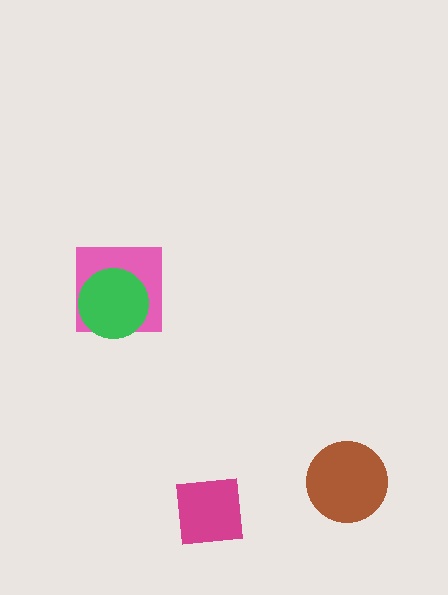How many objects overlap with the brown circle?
0 objects overlap with the brown circle.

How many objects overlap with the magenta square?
0 objects overlap with the magenta square.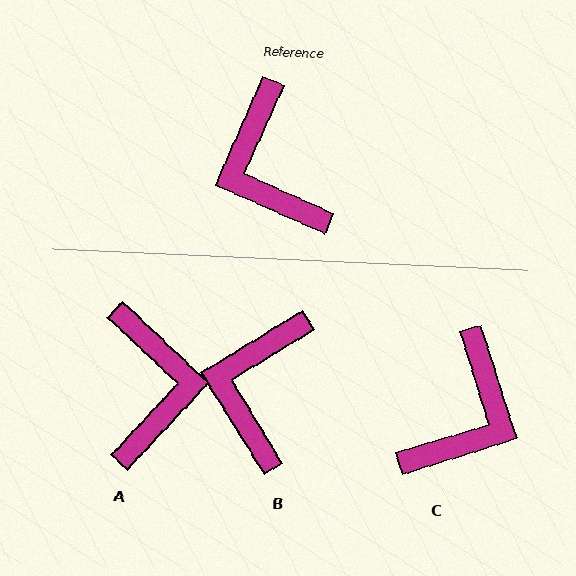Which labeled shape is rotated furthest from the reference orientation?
A, about 160 degrees away.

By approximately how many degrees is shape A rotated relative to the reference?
Approximately 160 degrees counter-clockwise.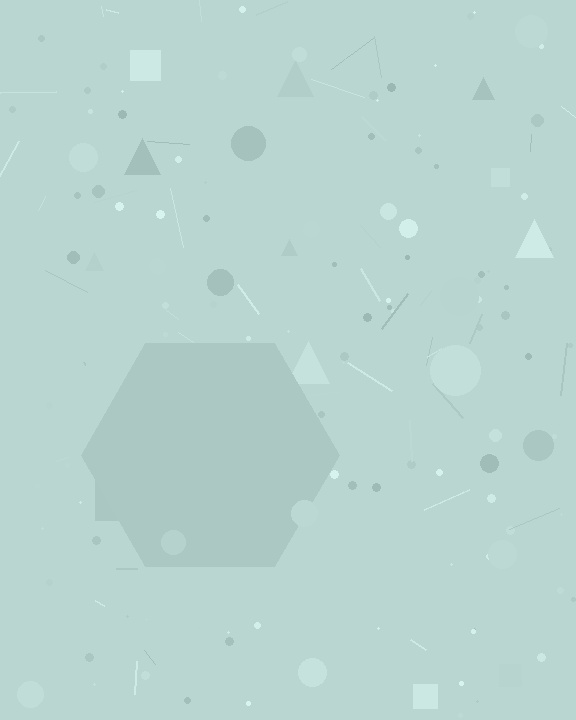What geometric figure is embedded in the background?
A hexagon is embedded in the background.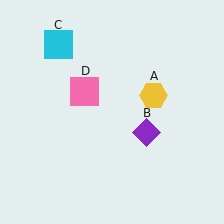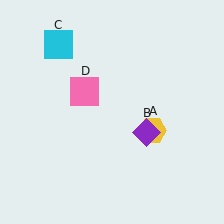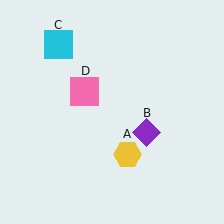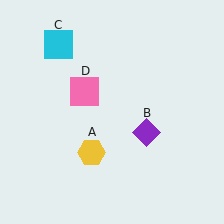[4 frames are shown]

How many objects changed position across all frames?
1 object changed position: yellow hexagon (object A).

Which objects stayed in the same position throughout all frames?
Purple diamond (object B) and cyan square (object C) and pink square (object D) remained stationary.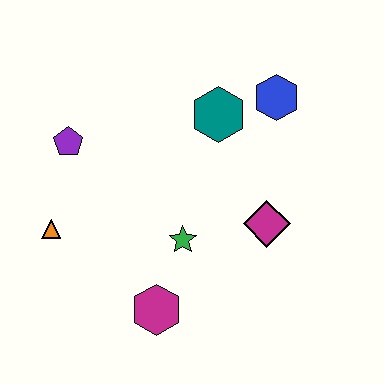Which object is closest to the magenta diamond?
The green star is closest to the magenta diamond.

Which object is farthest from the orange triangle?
The blue hexagon is farthest from the orange triangle.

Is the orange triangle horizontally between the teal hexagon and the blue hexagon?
No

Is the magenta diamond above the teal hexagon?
No